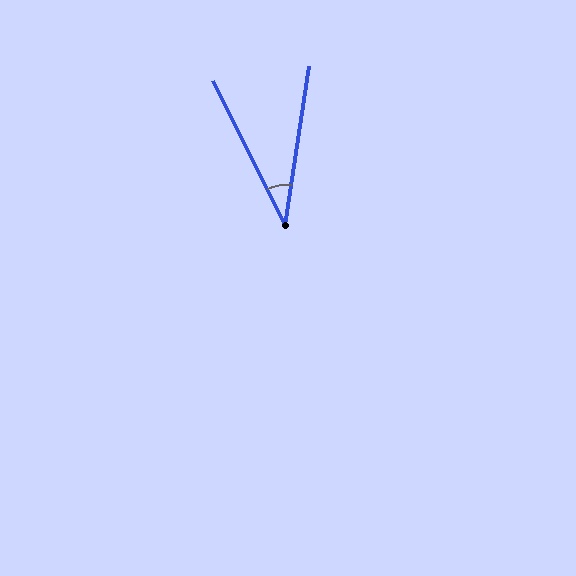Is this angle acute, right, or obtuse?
It is acute.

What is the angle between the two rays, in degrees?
Approximately 35 degrees.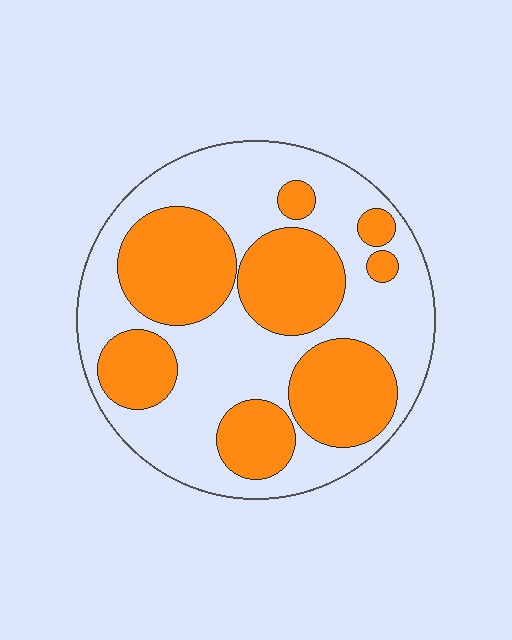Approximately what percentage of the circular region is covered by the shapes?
Approximately 45%.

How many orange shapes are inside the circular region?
8.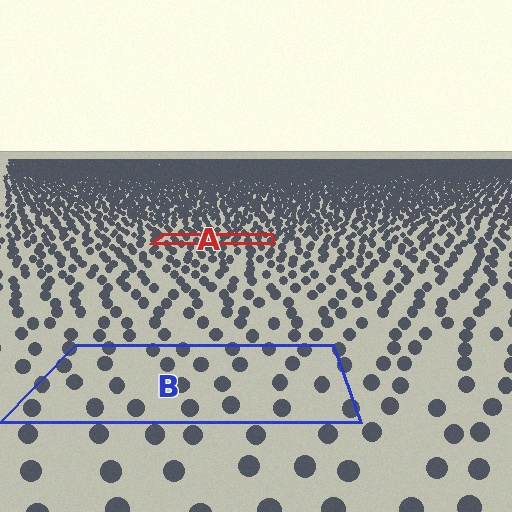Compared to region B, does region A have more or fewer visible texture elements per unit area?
Region A has more texture elements per unit area — they are packed more densely because it is farther away.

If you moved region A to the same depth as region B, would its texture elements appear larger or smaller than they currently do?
They would appear larger. At a closer depth, the same texture elements are projected at a bigger on-screen size.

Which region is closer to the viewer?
Region B is closer. The texture elements there are larger and more spread out.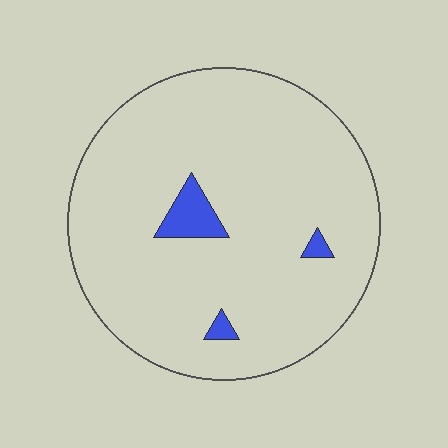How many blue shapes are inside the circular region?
3.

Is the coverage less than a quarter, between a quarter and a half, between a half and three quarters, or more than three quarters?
Less than a quarter.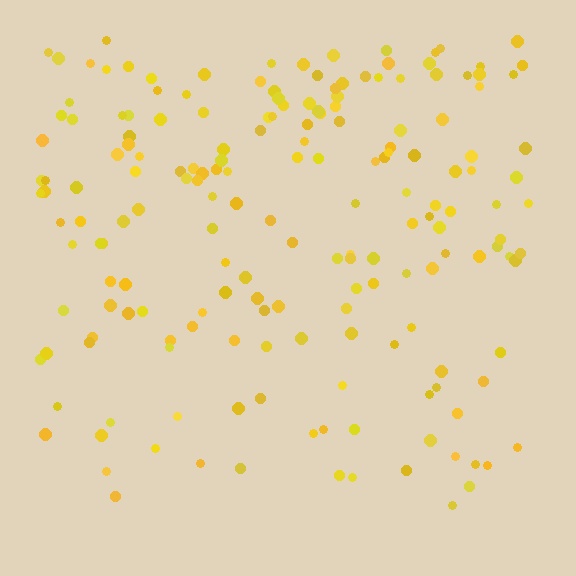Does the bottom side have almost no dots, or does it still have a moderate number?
Still a moderate number, just noticeably fewer than the top.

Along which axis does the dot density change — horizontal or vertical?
Vertical.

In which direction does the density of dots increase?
From bottom to top, with the top side densest.